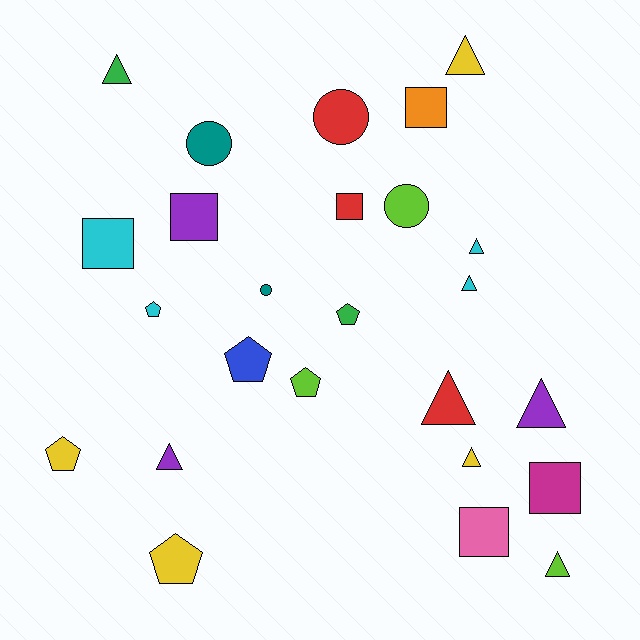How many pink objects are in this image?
There is 1 pink object.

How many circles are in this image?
There are 4 circles.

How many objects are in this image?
There are 25 objects.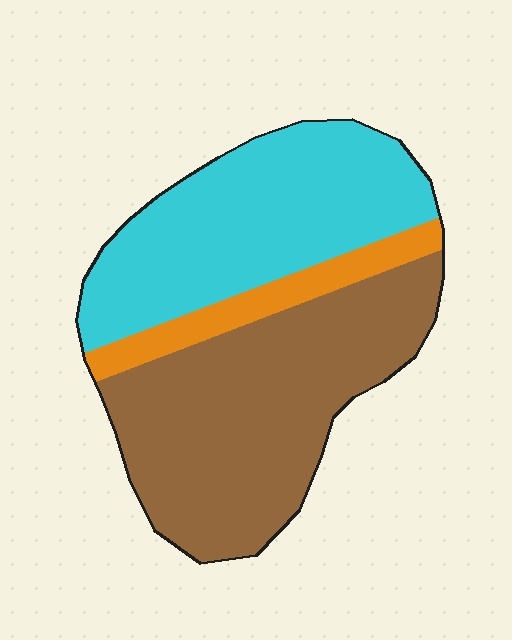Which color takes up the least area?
Orange, at roughly 10%.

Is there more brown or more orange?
Brown.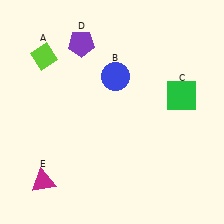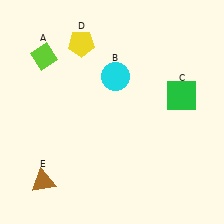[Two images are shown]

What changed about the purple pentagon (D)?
In Image 1, D is purple. In Image 2, it changed to yellow.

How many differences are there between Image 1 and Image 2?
There are 3 differences between the two images.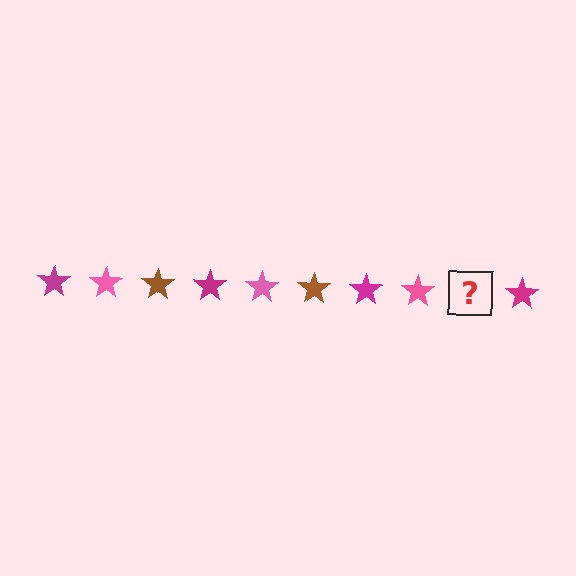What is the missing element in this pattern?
The missing element is a brown star.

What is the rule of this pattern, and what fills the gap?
The rule is that the pattern cycles through magenta, pink, brown stars. The gap should be filled with a brown star.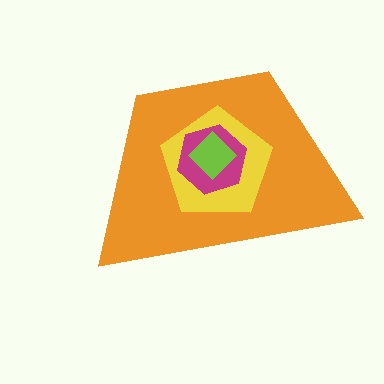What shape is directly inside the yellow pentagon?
The magenta hexagon.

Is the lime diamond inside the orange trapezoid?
Yes.